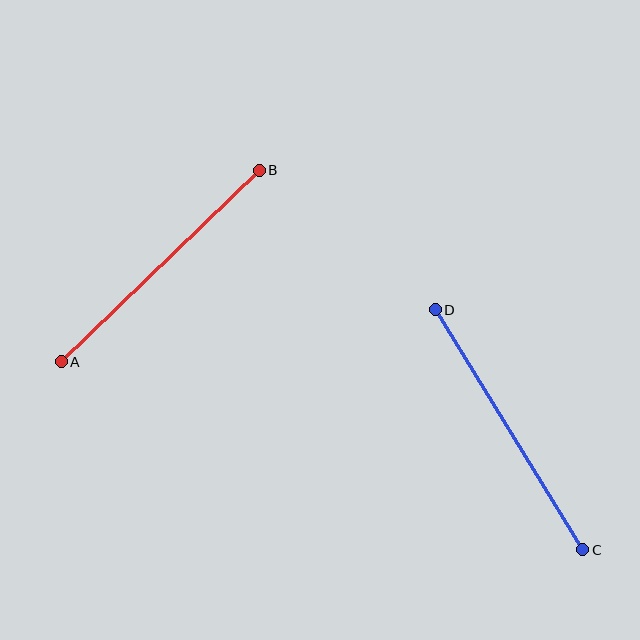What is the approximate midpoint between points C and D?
The midpoint is at approximately (509, 430) pixels.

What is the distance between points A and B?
The distance is approximately 276 pixels.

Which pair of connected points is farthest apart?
Points C and D are farthest apart.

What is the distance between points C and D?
The distance is approximately 282 pixels.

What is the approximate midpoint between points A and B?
The midpoint is at approximately (160, 266) pixels.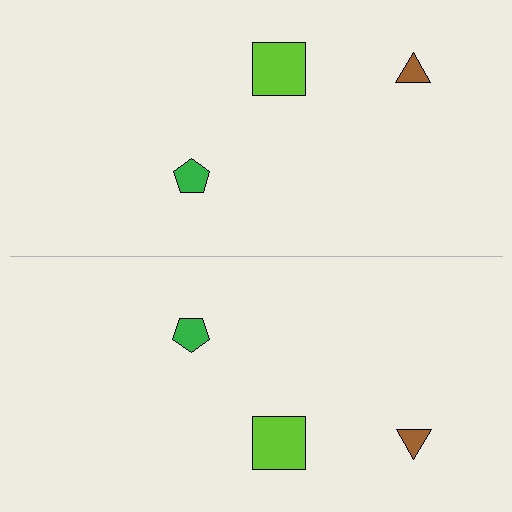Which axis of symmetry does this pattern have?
The pattern has a horizontal axis of symmetry running through the center of the image.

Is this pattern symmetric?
Yes, this pattern has bilateral (reflection) symmetry.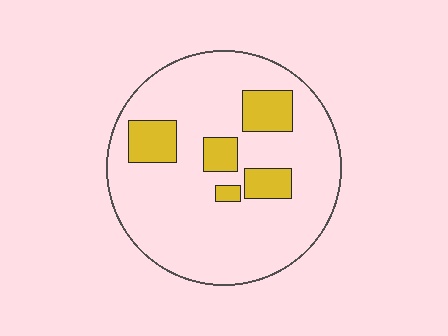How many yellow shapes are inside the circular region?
5.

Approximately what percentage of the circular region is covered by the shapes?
Approximately 15%.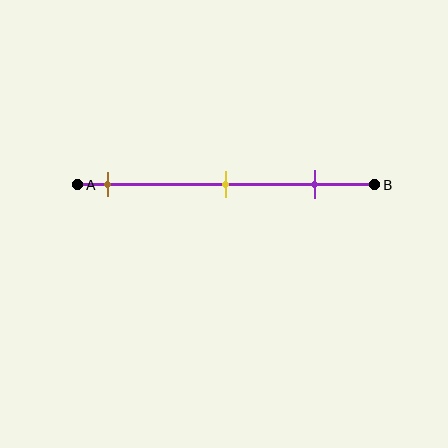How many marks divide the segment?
There are 3 marks dividing the segment.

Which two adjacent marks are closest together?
The yellow and purple marks are the closest adjacent pair.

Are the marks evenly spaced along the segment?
Yes, the marks are approximately evenly spaced.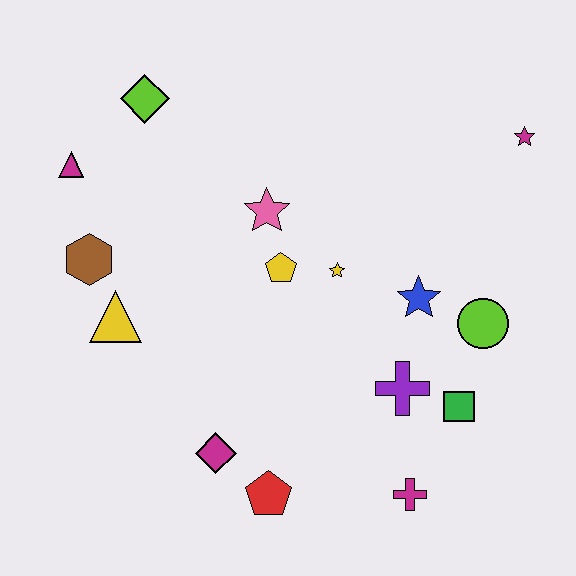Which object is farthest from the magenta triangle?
The magenta cross is farthest from the magenta triangle.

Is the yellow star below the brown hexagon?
Yes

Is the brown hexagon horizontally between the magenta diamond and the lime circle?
No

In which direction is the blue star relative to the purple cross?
The blue star is above the purple cross.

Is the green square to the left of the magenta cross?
No